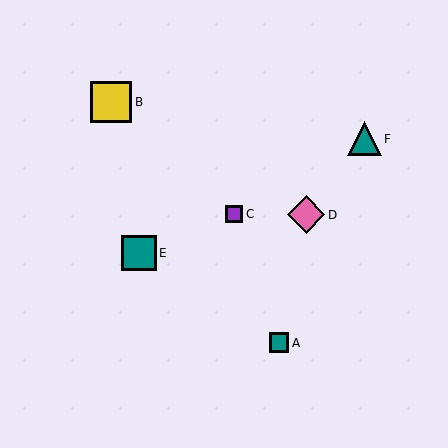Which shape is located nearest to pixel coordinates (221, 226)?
The purple square (labeled C) at (234, 214) is nearest to that location.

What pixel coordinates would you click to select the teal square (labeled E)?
Click at (139, 253) to select the teal square E.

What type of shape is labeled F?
Shape F is a teal triangle.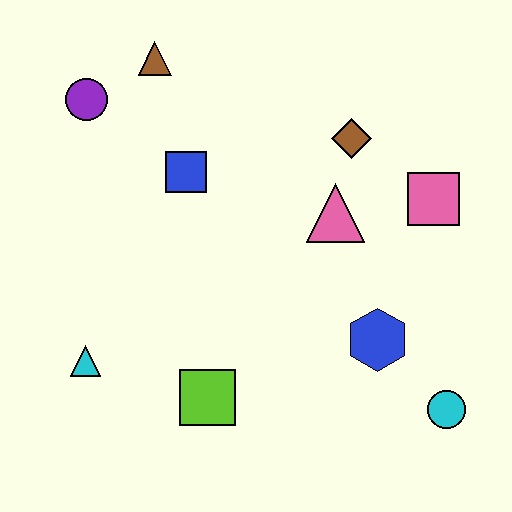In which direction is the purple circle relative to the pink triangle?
The purple circle is to the left of the pink triangle.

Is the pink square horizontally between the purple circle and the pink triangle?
No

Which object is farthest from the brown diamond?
The cyan triangle is farthest from the brown diamond.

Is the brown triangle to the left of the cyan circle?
Yes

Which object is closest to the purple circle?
The brown triangle is closest to the purple circle.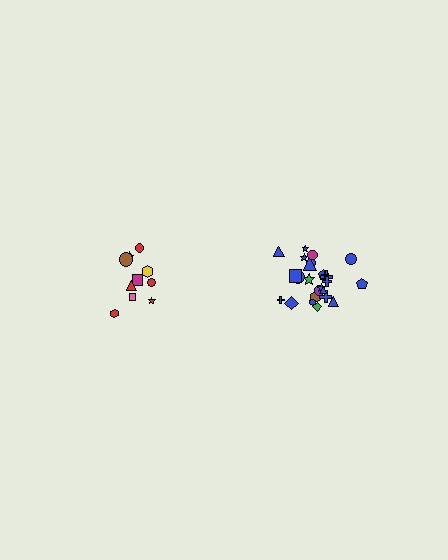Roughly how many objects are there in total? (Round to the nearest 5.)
Roughly 35 objects in total.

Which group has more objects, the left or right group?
The right group.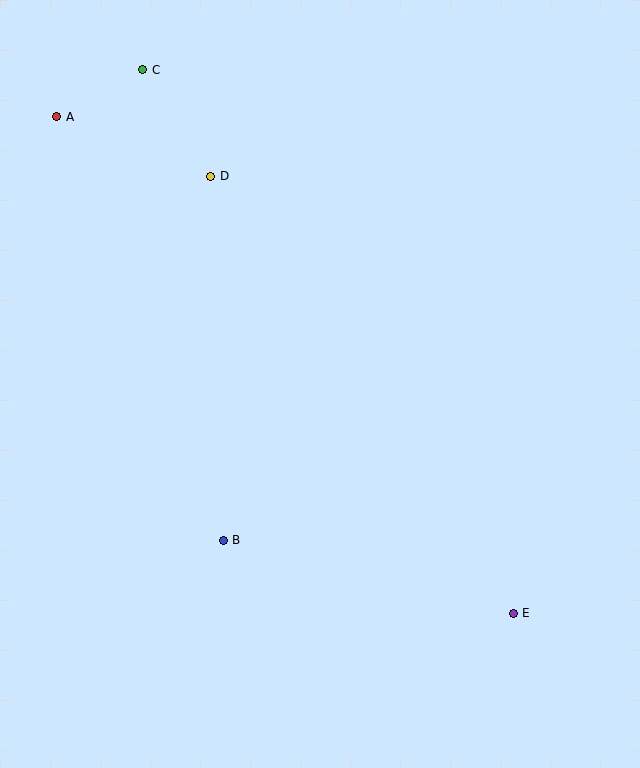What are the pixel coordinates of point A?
Point A is at (57, 117).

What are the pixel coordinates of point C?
Point C is at (143, 70).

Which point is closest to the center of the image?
Point B at (223, 540) is closest to the center.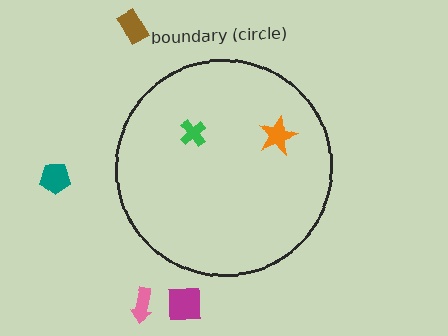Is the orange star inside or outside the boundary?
Inside.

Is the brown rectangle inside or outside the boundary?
Outside.